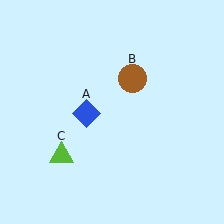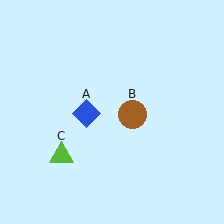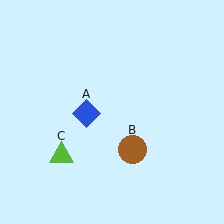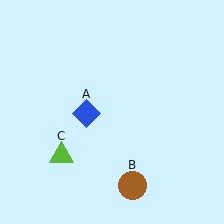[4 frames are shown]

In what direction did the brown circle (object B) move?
The brown circle (object B) moved down.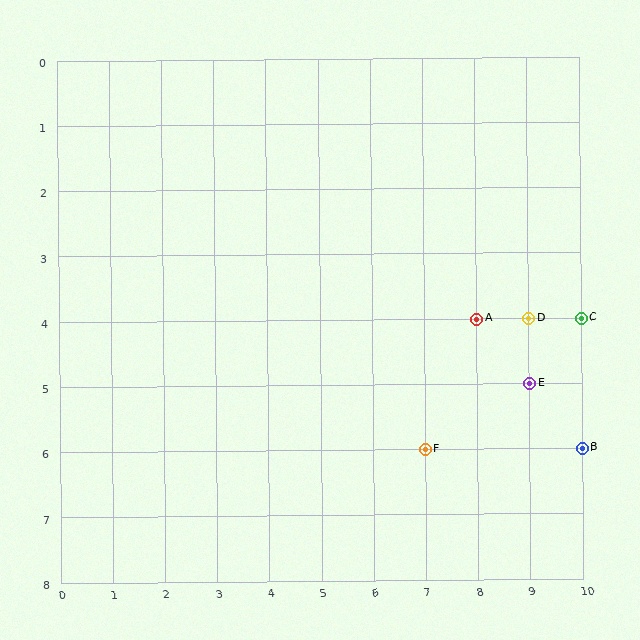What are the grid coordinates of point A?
Point A is at grid coordinates (8, 4).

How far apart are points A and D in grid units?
Points A and D are 1 column apart.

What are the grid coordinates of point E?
Point E is at grid coordinates (9, 5).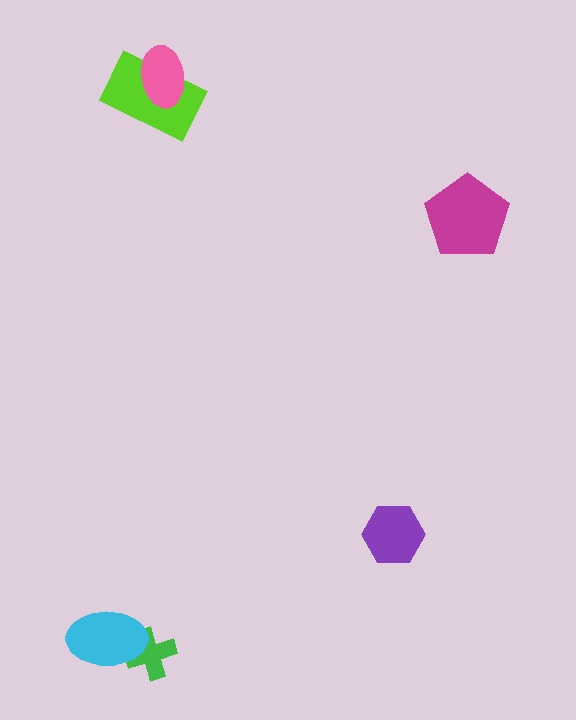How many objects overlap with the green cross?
1 object overlaps with the green cross.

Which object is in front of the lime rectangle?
The pink ellipse is in front of the lime rectangle.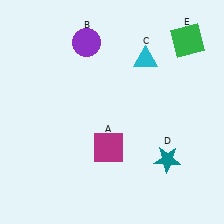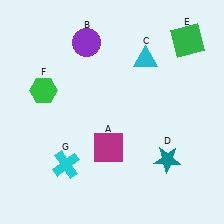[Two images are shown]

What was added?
A green hexagon (F), a cyan cross (G) were added in Image 2.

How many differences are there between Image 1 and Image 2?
There are 2 differences between the two images.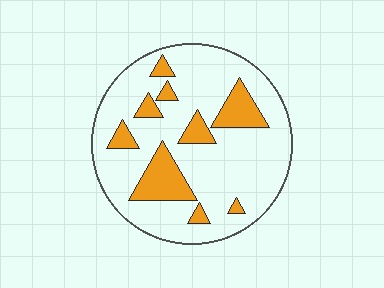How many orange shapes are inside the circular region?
9.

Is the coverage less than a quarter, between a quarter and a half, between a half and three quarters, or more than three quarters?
Less than a quarter.